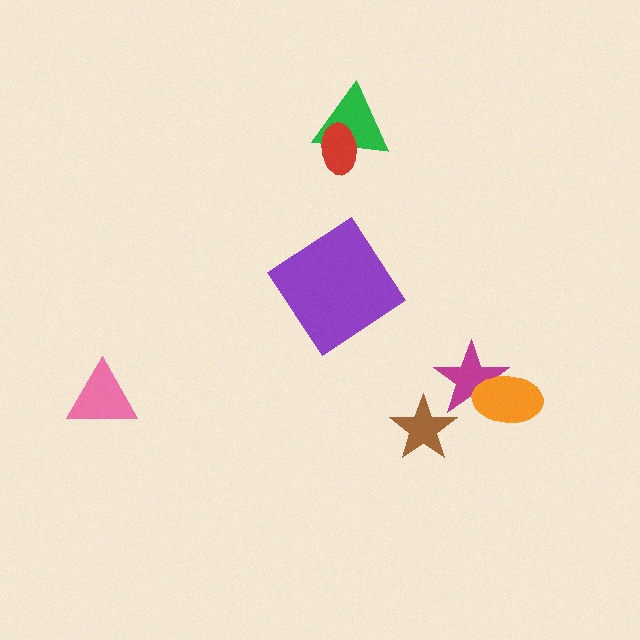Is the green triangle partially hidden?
Yes, it is partially covered by another shape.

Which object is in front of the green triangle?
The red ellipse is in front of the green triangle.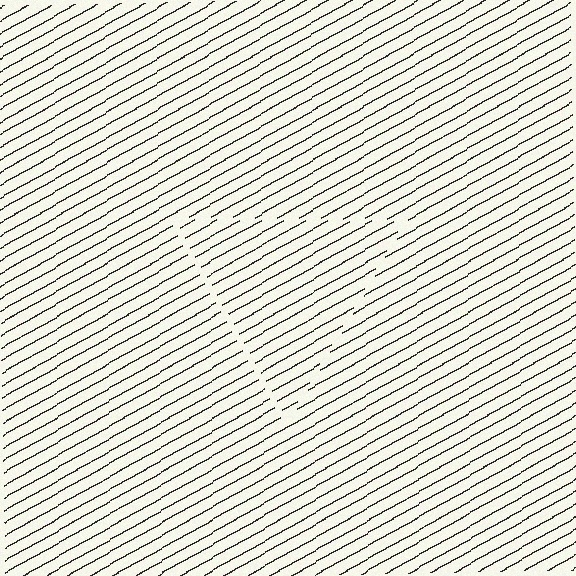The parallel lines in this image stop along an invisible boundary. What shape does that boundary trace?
An illusory triangle. The interior of the shape contains the same grating, shifted by half a period — the contour is defined by the phase discontinuity where line-ends from the inner and outer gratings abut.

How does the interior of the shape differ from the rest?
The interior of the shape contains the same grating, shifted by half a period — the contour is defined by the phase discontinuity where line-ends from the inner and outer gratings abut.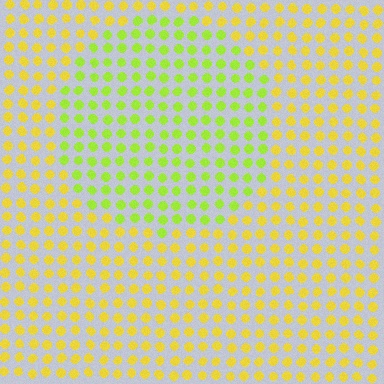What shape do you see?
I see a circle.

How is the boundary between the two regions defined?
The boundary is defined purely by a slight shift in hue (about 34 degrees). Spacing, size, and orientation are identical on both sides.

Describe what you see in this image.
The image is filled with small yellow elements in a uniform arrangement. A circle-shaped region is visible where the elements are tinted to a slightly different hue, forming a subtle color boundary.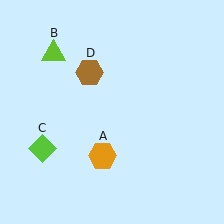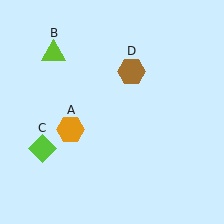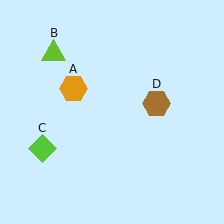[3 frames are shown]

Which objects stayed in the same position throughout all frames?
Lime triangle (object B) and lime diamond (object C) remained stationary.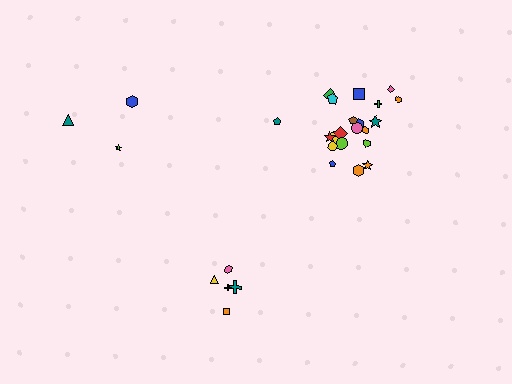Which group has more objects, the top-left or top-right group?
The top-right group.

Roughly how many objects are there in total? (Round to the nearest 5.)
Roughly 30 objects in total.